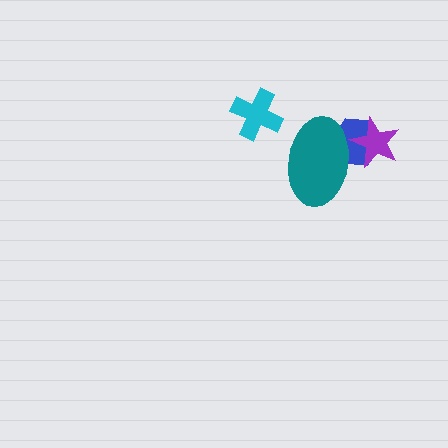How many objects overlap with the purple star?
2 objects overlap with the purple star.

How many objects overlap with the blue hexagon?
2 objects overlap with the blue hexagon.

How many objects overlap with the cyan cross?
0 objects overlap with the cyan cross.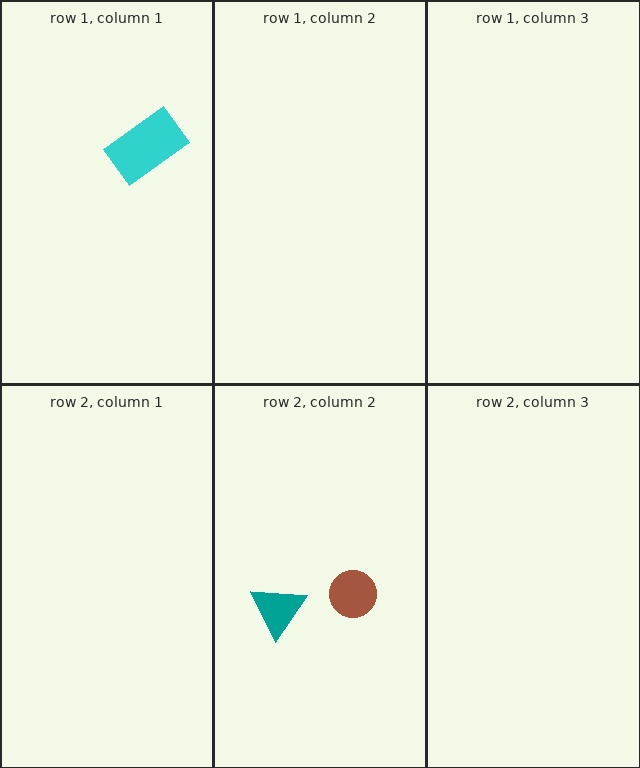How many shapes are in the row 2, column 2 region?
2.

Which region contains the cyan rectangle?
The row 1, column 1 region.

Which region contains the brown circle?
The row 2, column 2 region.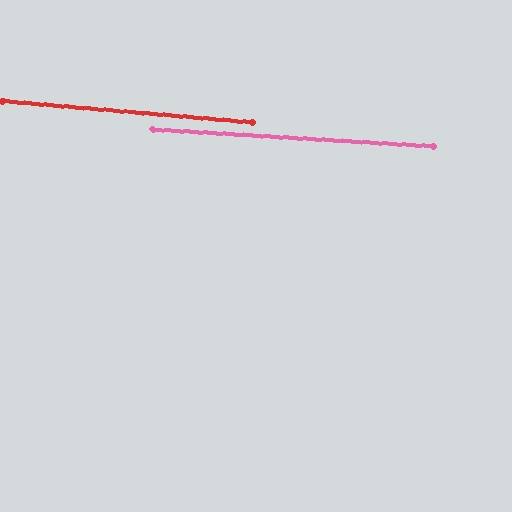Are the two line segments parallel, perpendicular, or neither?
Parallel — their directions differ by only 1.4°.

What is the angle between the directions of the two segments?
Approximately 1 degree.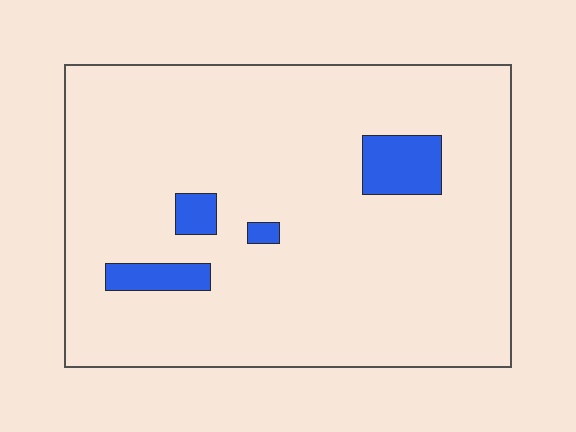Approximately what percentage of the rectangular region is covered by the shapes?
Approximately 10%.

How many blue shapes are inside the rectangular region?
4.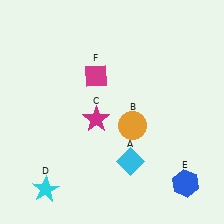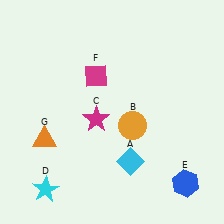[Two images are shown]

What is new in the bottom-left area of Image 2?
An orange triangle (G) was added in the bottom-left area of Image 2.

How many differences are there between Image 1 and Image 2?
There is 1 difference between the two images.